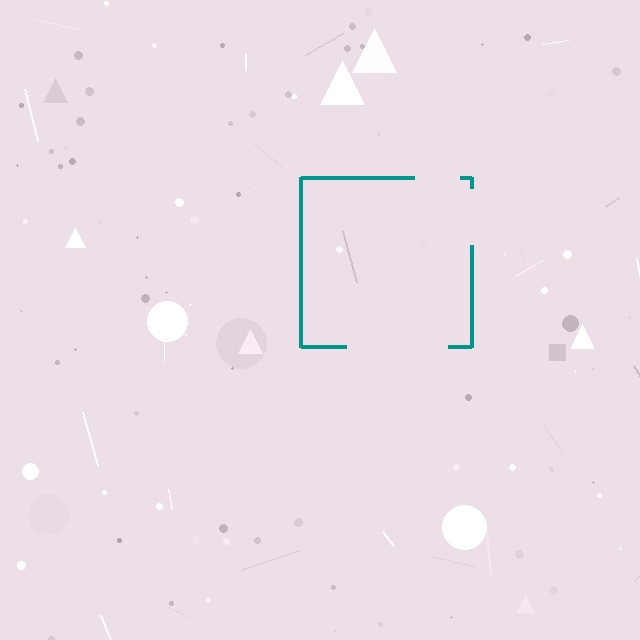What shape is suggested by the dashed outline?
The dashed outline suggests a square.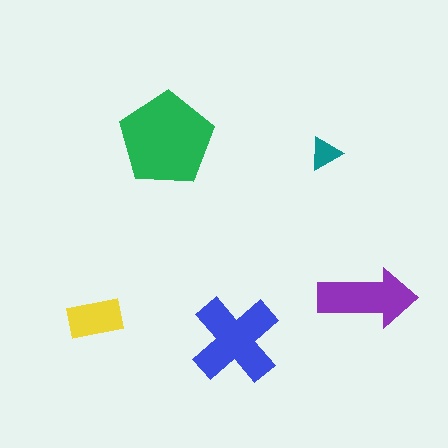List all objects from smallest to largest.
The teal triangle, the yellow rectangle, the purple arrow, the blue cross, the green pentagon.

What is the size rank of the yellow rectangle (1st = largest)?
4th.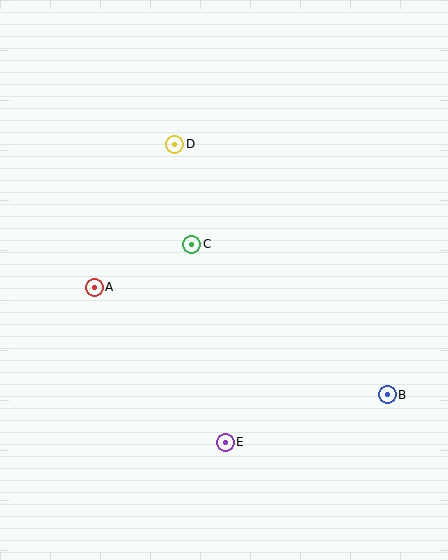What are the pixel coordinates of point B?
Point B is at (387, 395).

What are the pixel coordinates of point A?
Point A is at (94, 287).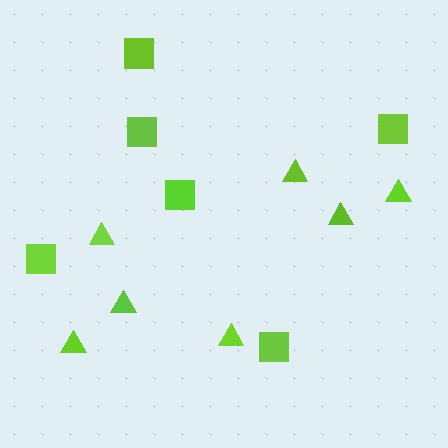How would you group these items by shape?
There are 2 groups: one group of triangles (7) and one group of squares (6).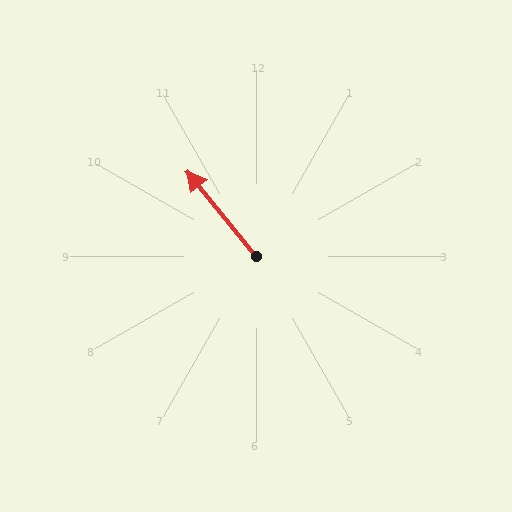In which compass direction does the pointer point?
Northwest.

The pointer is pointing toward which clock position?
Roughly 11 o'clock.